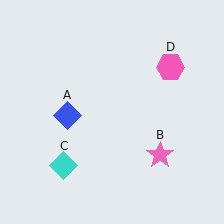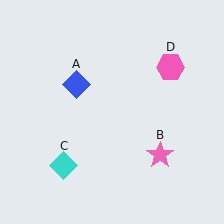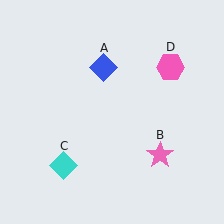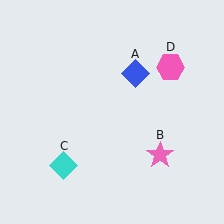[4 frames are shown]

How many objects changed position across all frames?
1 object changed position: blue diamond (object A).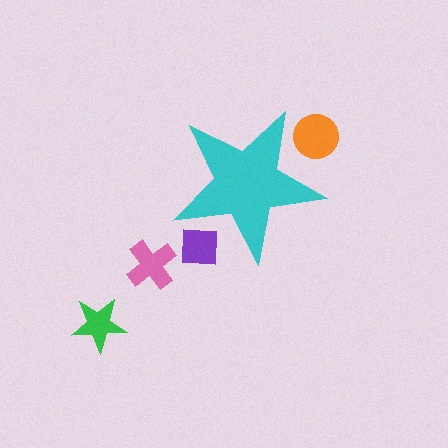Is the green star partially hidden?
No, the green star is fully visible.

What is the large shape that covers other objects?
A cyan star.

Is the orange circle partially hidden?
Yes, the orange circle is partially hidden behind the cyan star.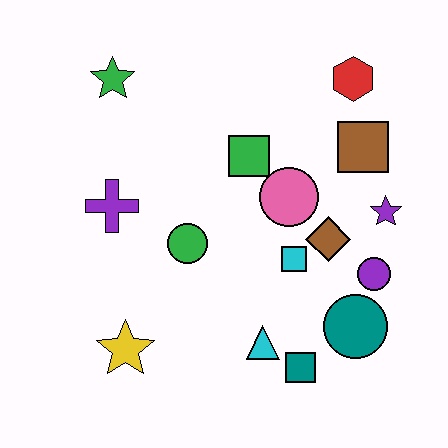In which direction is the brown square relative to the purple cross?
The brown square is to the right of the purple cross.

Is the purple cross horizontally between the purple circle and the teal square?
No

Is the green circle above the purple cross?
No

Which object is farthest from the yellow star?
The red hexagon is farthest from the yellow star.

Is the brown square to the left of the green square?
No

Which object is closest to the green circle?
The purple cross is closest to the green circle.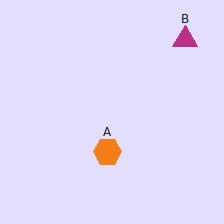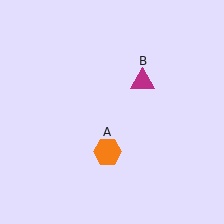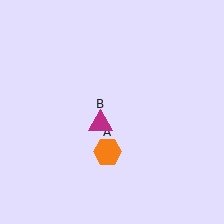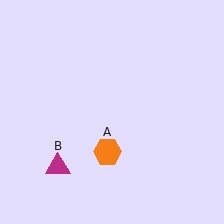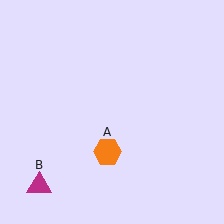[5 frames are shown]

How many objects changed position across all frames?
1 object changed position: magenta triangle (object B).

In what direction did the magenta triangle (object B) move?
The magenta triangle (object B) moved down and to the left.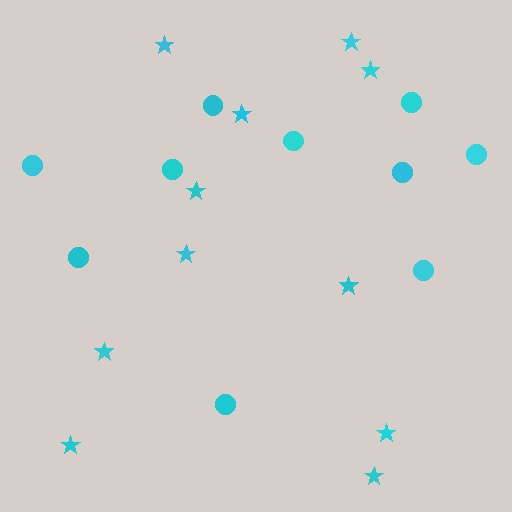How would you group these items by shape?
There are 2 groups: one group of circles (10) and one group of stars (11).